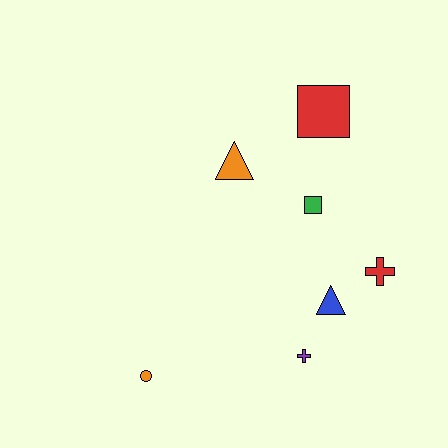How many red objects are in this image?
There are 2 red objects.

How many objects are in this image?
There are 7 objects.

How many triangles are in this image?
There are 2 triangles.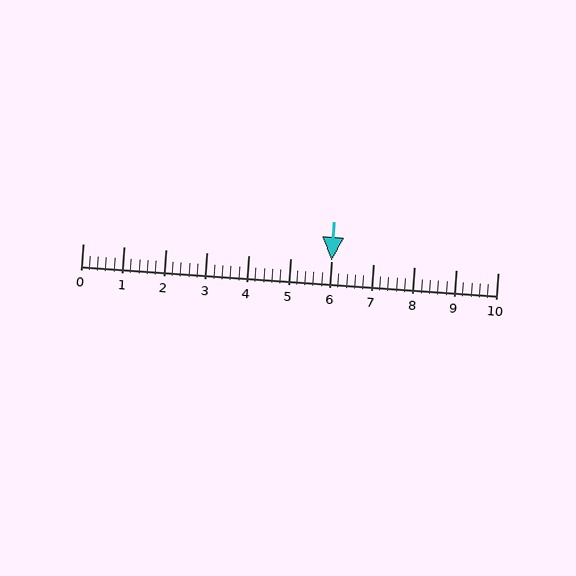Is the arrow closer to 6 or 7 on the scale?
The arrow is closer to 6.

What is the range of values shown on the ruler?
The ruler shows values from 0 to 10.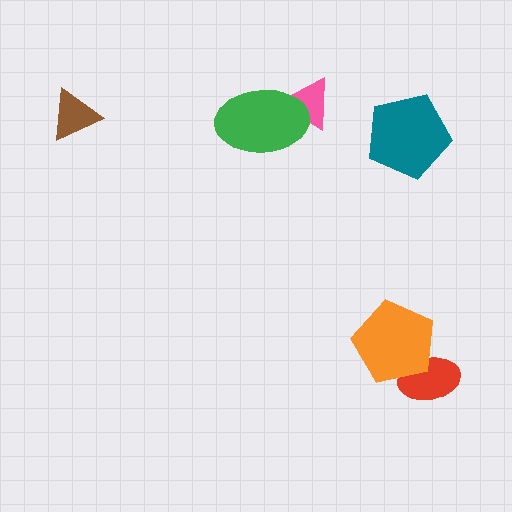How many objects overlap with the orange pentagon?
1 object overlaps with the orange pentagon.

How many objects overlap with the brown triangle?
0 objects overlap with the brown triangle.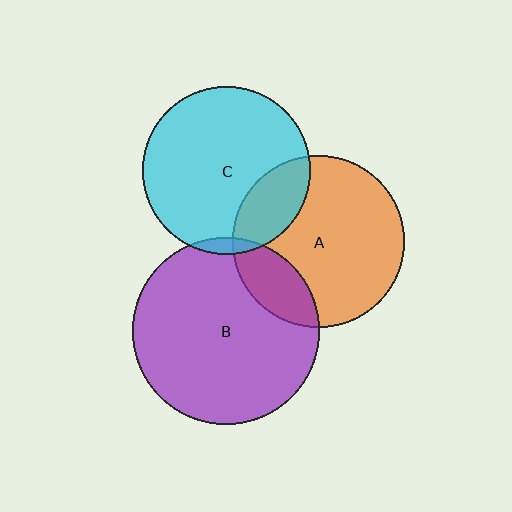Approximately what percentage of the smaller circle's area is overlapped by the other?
Approximately 20%.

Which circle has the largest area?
Circle B (purple).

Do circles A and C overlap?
Yes.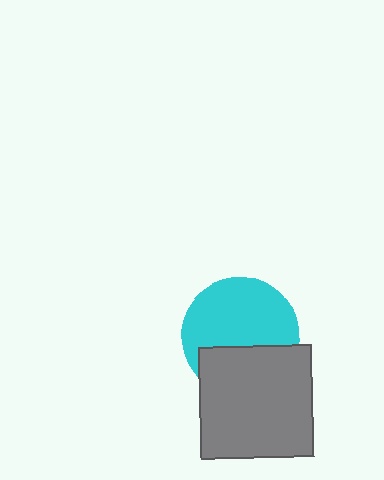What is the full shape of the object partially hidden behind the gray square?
The partially hidden object is a cyan circle.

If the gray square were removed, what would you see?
You would see the complete cyan circle.